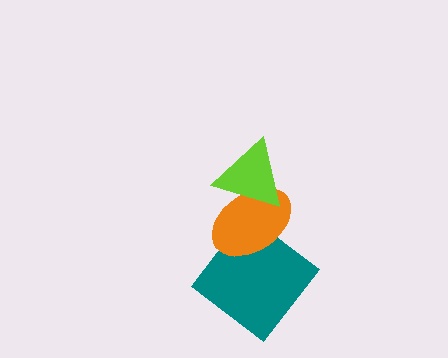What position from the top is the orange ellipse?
The orange ellipse is 2nd from the top.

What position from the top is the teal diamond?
The teal diamond is 3rd from the top.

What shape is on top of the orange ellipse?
The lime triangle is on top of the orange ellipse.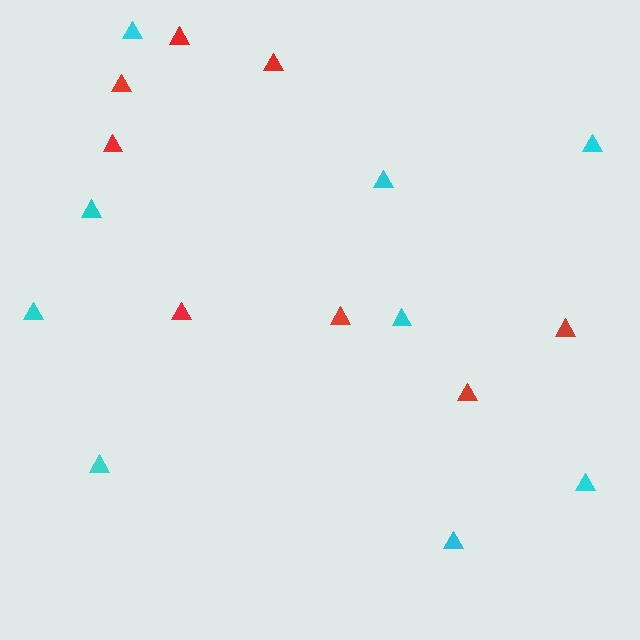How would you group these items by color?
There are 2 groups: one group of red triangles (8) and one group of cyan triangles (9).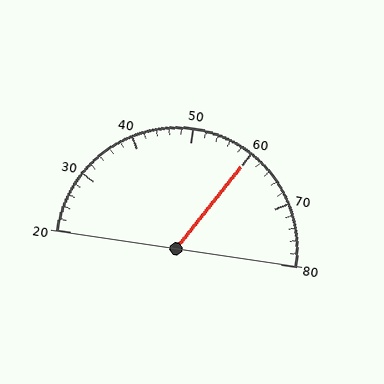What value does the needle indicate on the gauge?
The needle indicates approximately 60.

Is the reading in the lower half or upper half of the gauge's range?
The reading is in the upper half of the range (20 to 80).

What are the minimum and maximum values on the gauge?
The gauge ranges from 20 to 80.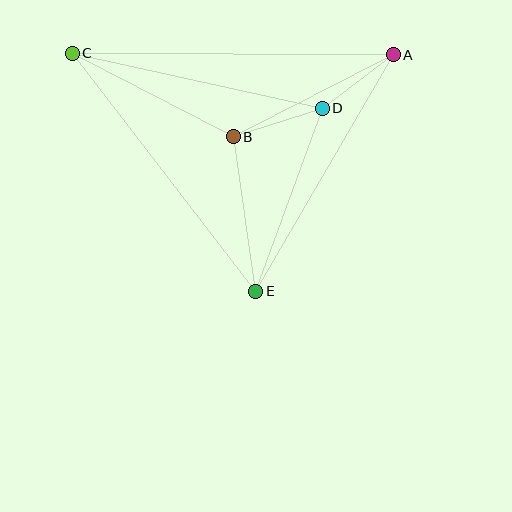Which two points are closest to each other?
Points A and D are closest to each other.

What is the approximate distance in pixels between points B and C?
The distance between B and C is approximately 181 pixels.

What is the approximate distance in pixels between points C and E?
The distance between C and E is approximately 300 pixels.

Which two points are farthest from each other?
Points A and C are farthest from each other.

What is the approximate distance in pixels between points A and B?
The distance between A and B is approximately 180 pixels.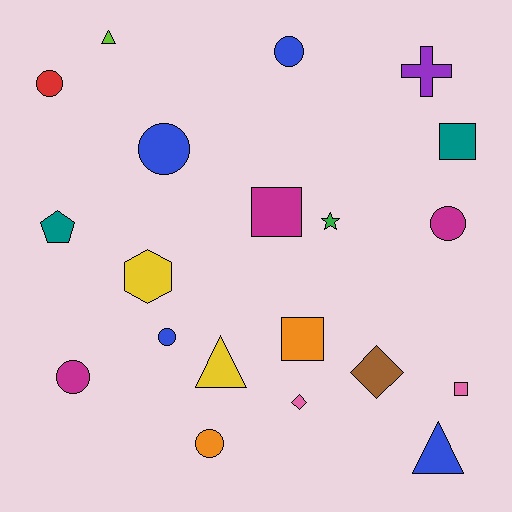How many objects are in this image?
There are 20 objects.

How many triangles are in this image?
There are 3 triangles.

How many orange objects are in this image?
There are 2 orange objects.